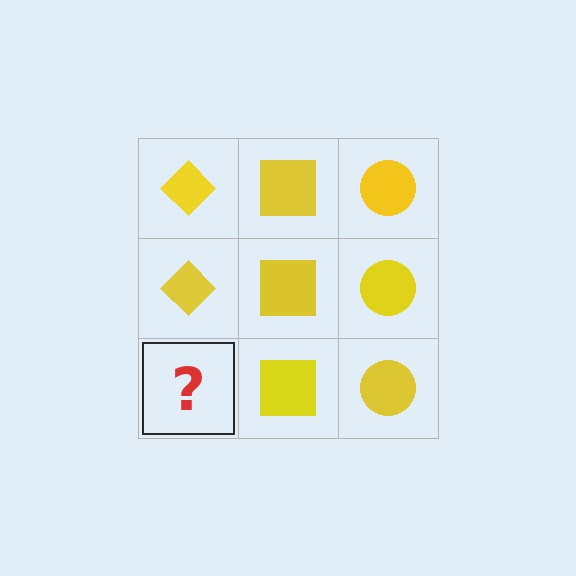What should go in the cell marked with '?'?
The missing cell should contain a yellow diamond.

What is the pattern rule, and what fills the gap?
The rule is that each column has a consistent shape. The gap should be filled with a yellow diamond.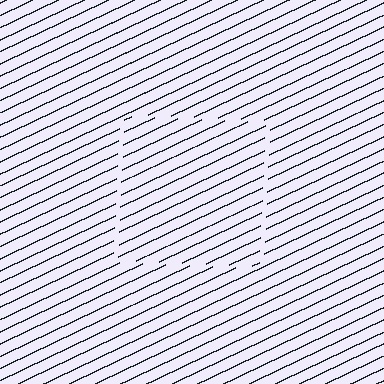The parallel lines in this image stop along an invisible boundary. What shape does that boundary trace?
An illusory square. The interior of the shape contains the same grating, shifted by half a period — the contour is defined by the phase discontinuity where line-ends from the inner and outer gratings abut.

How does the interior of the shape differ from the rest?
The interior of the shape contains the same grating, shifted by half a period — the contour is defined by the phase discontinuity where line-ends from the inner and outer gratings abut.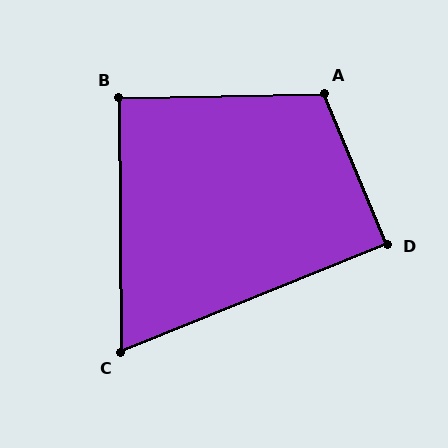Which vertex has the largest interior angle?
A, at approximately 112 degrees.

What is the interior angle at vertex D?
Approximately 89 degrees (approximately right).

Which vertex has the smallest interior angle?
C, at approximately 68 degrees.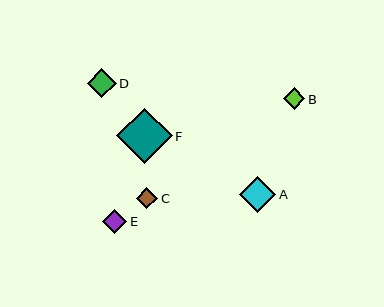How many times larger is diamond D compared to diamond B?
Diamond D is approximately 1.4 times the size of diamond B.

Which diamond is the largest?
Diamond F is the largest with a size of approximately 55 pixels.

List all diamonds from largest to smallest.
From largest to smallest: F, A, D, E, C, B.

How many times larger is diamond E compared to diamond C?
Diamond E is approximately 1.1 times the size of diamond C.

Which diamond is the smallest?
Diamond B is the smallest with a size of approximately 21 pixels.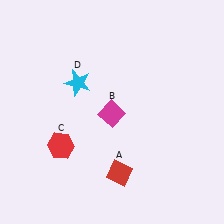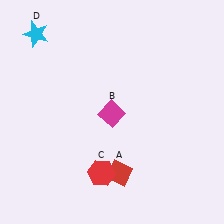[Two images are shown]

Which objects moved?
The objects that moved are: the red hexagon (C), the cyan star (D).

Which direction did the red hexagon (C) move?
The red hexagon (C) moved right.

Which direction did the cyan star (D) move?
The cyan star (D) moved up.